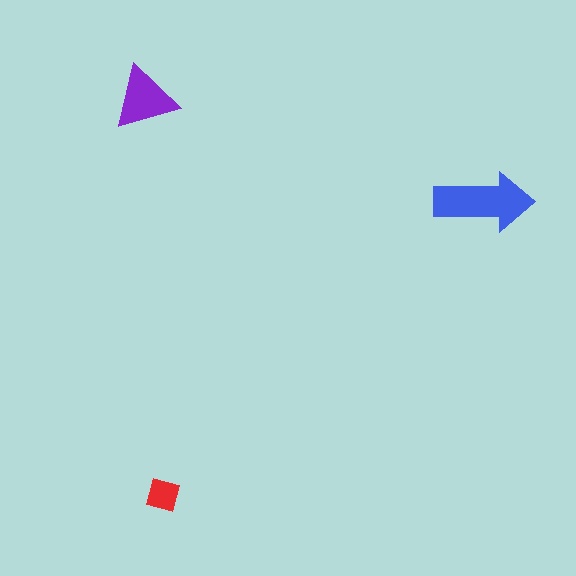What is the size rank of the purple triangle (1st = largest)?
2nd.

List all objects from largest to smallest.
The blue arrow, the purple triangle, the red square.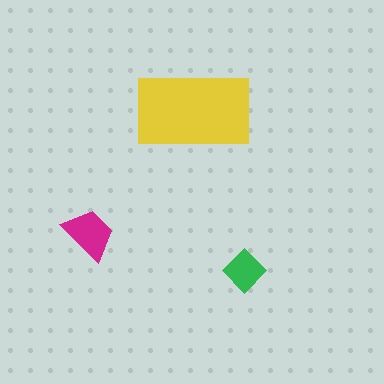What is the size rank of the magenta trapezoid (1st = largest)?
2nd.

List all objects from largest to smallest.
The yellow rectangle, the magenta trapezoid, the green diamond.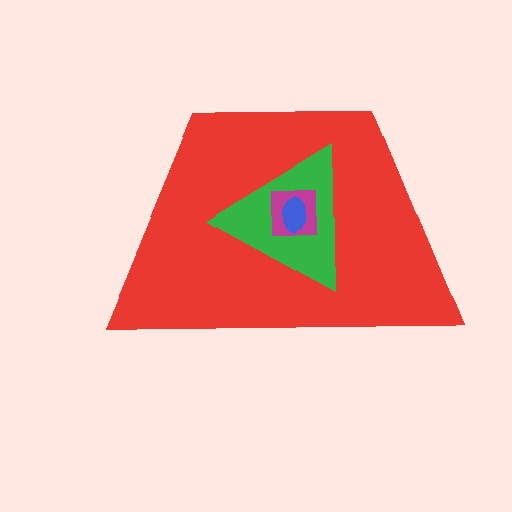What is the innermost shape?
The blue ellipse.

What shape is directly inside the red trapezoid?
The green triangle.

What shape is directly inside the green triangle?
The magenta square.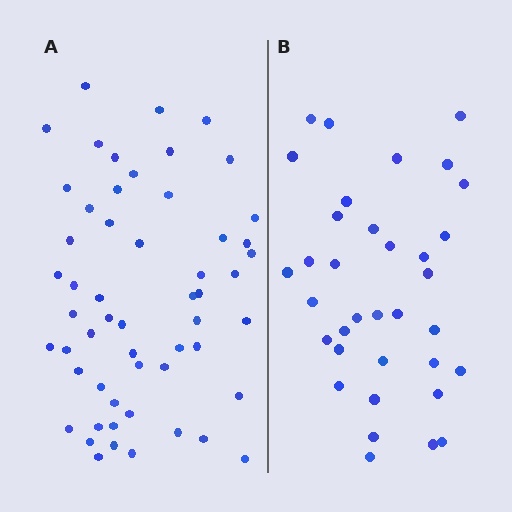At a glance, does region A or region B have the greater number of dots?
Region A (the left region) has more dots.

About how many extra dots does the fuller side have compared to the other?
Region A has approximately 20 more dots than region B.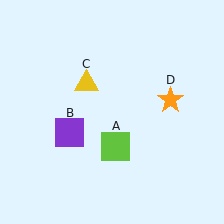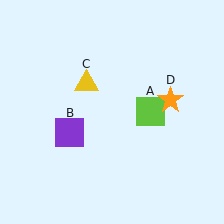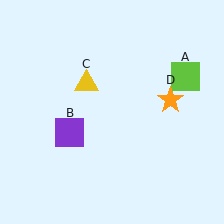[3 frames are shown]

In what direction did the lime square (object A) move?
The lime square (object A) moved up and to the right.